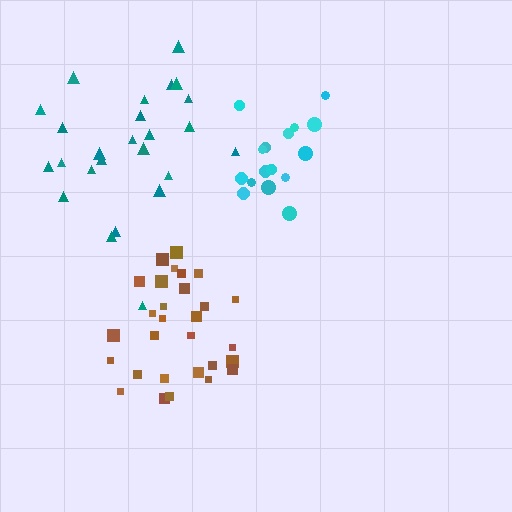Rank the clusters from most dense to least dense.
brown, cyan, teal.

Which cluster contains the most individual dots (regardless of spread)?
Brown (30).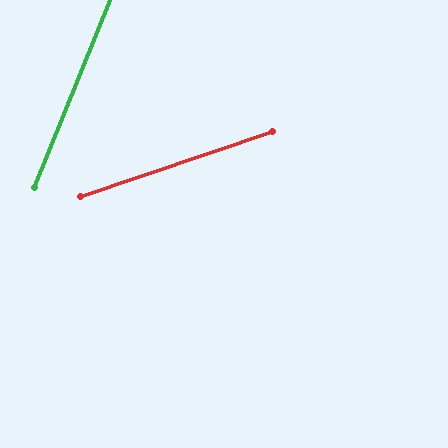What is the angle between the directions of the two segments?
Approximately 49 degrees.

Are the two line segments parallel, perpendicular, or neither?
Neither parallel nor perpendicular — they differ by about 49°.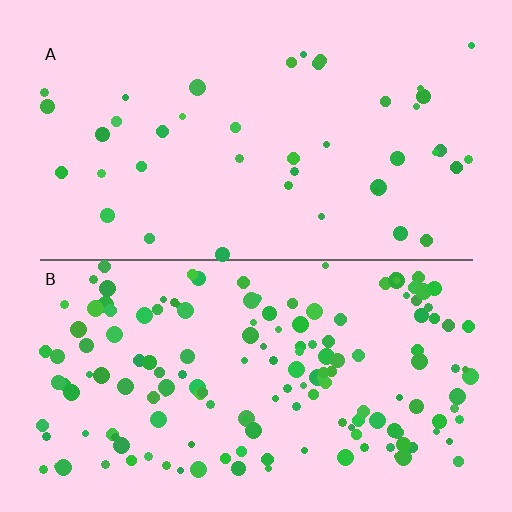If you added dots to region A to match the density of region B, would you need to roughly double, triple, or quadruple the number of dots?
Approximately quadruple.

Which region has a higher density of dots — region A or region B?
B (the bottom).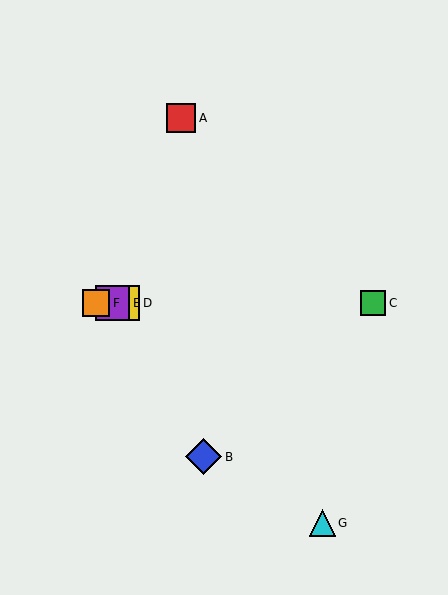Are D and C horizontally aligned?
Yes, both are at y≈303.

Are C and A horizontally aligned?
No, C is at y≈303 and A is at y≈118.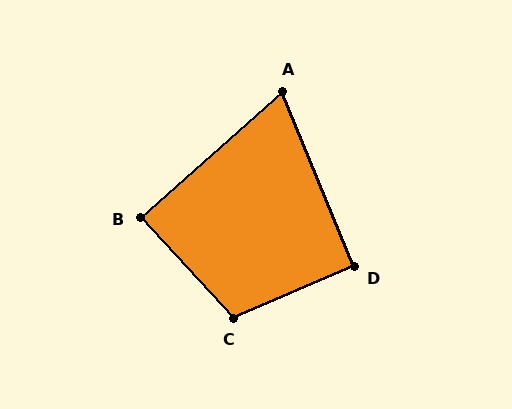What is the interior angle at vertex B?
Approximately 89 degrees (approximately right).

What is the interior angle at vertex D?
Approximately 91 degrees (approximately right).